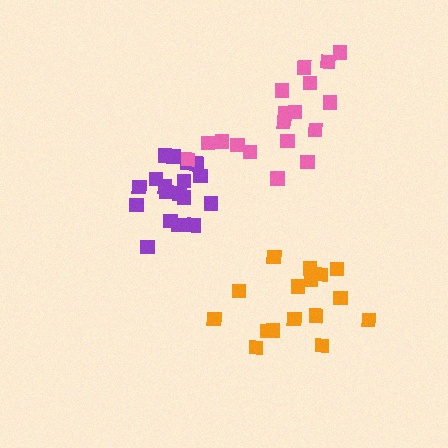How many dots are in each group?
Group 1: 16 dots, Group 2: 20 dots, Group 3: 18 dots (54 total).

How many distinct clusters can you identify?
There are 3 distinct clusters.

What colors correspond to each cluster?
The clusters are colored: orange, purple, pink.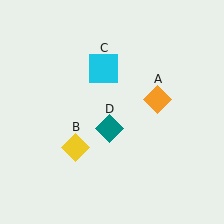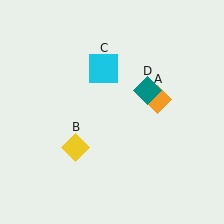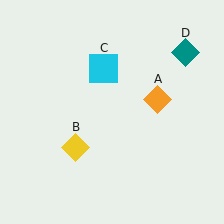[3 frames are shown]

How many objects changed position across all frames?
1 object changed position: teal diamond (object D).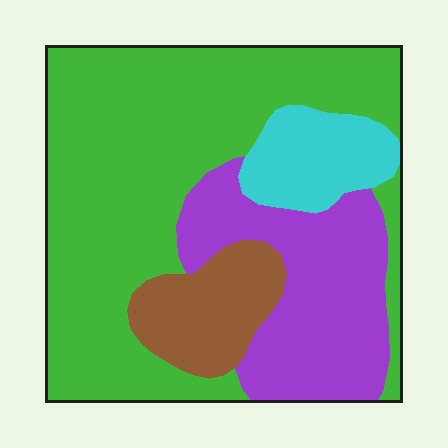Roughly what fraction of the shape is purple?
Purple takes up about one quarter (1/4) of the shape.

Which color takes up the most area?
Green, at roughly 55%.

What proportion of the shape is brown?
Brown covers around 10% of the shape.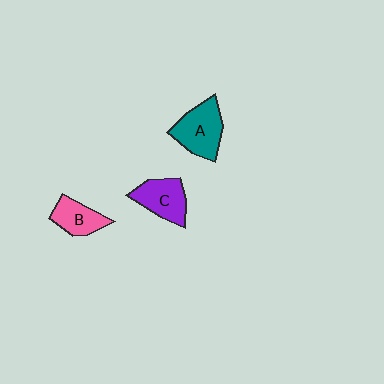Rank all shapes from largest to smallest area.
From largest to smallest: A (teal), C (purple), B (pink).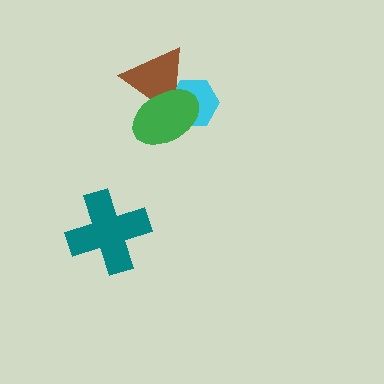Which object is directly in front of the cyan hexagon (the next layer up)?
The brown triangle is directly in front of the cyan hexagon.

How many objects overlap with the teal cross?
0 objects overlap with the teal cross.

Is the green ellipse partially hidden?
No, no other shape covers it.